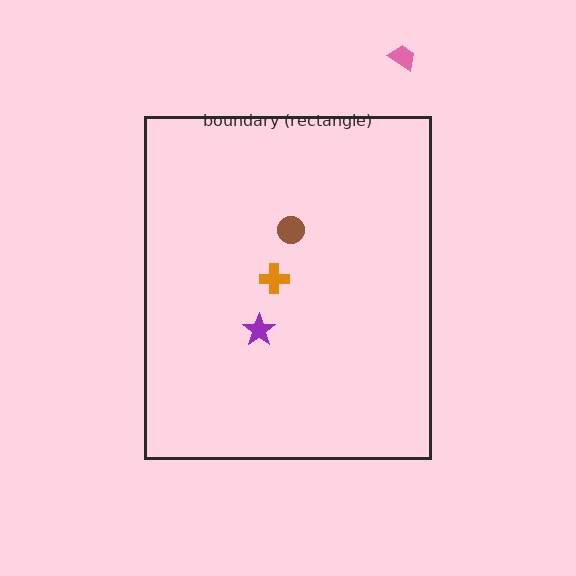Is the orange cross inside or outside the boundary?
Inside.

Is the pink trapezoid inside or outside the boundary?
Outside.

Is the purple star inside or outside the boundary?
Inside.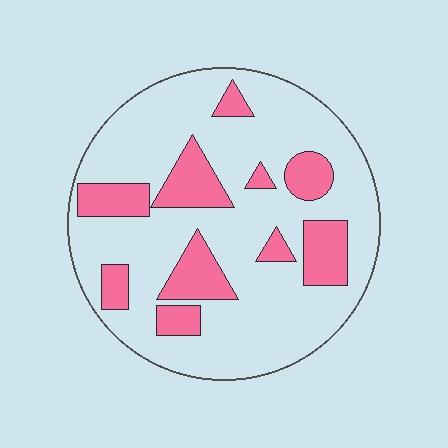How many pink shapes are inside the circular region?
10.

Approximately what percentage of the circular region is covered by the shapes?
Approximately 25%.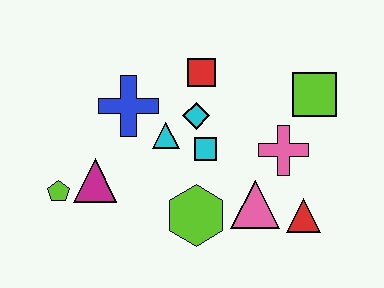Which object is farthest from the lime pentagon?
The lime square is farthest from the lime pentagon.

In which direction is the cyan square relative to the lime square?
The cyan square is to the left of the lime square.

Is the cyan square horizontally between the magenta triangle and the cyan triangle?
No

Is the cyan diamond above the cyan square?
Yes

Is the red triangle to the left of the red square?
No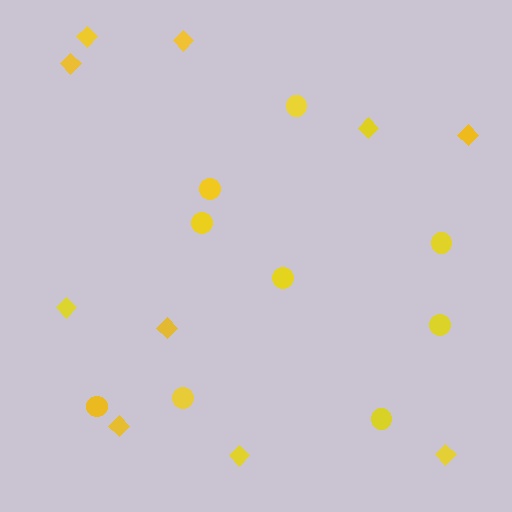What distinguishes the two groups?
There are 2 groups: one group of diamonds (10) and one group of circles (9).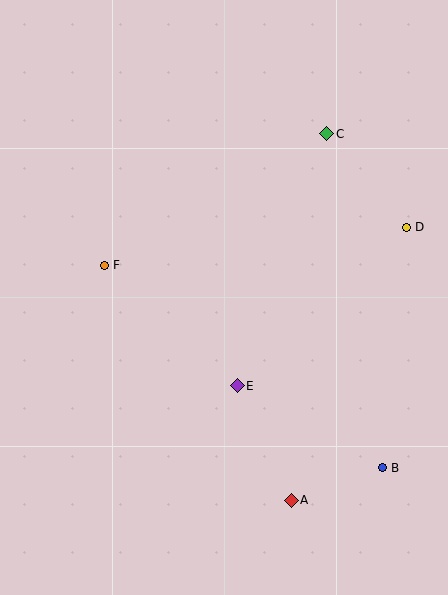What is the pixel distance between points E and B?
The distance between E and B is 167 pixels.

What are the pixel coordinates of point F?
Point F is at (104, 265).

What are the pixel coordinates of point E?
Point E is at (237, 386).